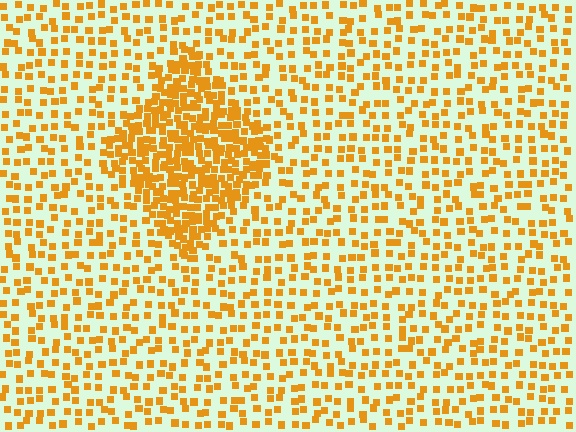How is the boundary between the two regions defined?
The boundary is defined by a change in element density (approximately 2.5x ratio). All elements are the same color, size, and shape.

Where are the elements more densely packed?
The elements are more densely packed inside the diamond boundary.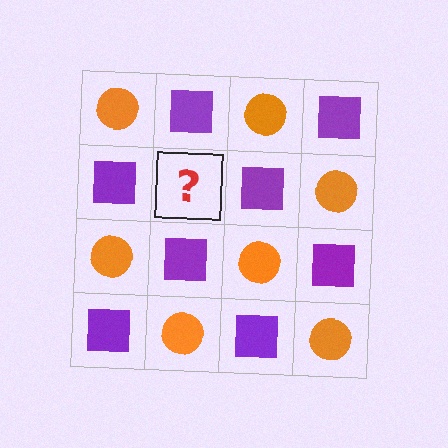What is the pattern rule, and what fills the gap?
The rule is that it alternates orange circle and purple square in a checkerboard pattern. The gap should be filled with an orange circle.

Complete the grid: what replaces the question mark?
The question mark should be replaced with an orange circle.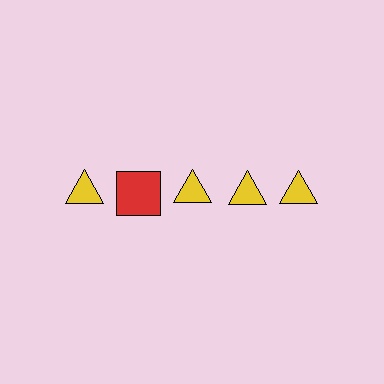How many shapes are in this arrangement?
There are 5 shapes arranged in a grid pattern.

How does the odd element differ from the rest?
It differs in both color (red instead of yellow) and shape (square instead of triangle).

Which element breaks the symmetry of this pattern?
The red square in the top row, second from left column breaks the symmetry. All other shapes are yellow triangles.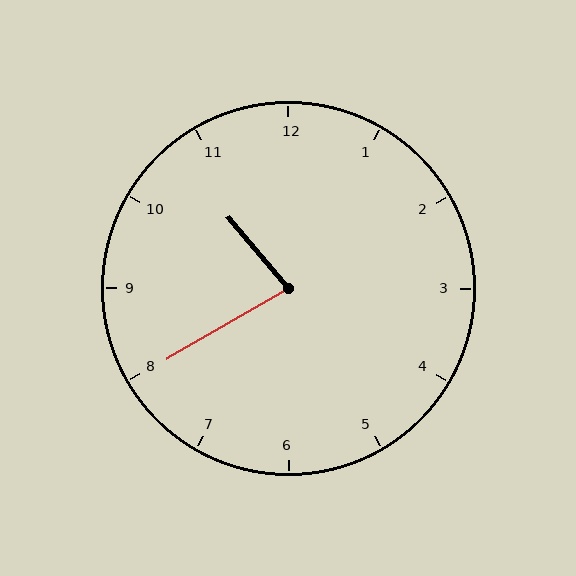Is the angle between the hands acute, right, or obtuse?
It is acute.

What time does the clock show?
10:40.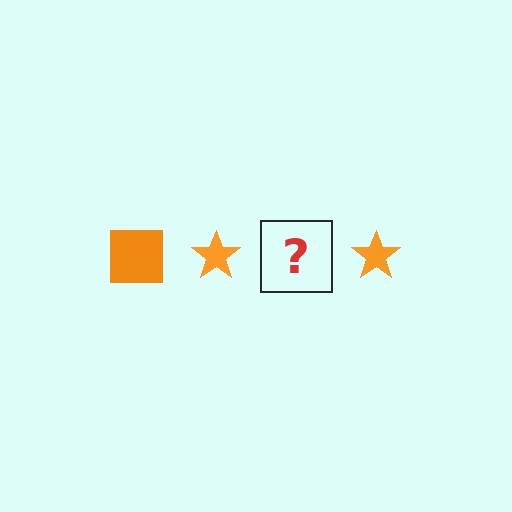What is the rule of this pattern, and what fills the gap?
The rule is that the pattern cycles through square, star shapes in orange. The gap should be filled with an orange square.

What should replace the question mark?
The question mark should be replaced with an orange square.